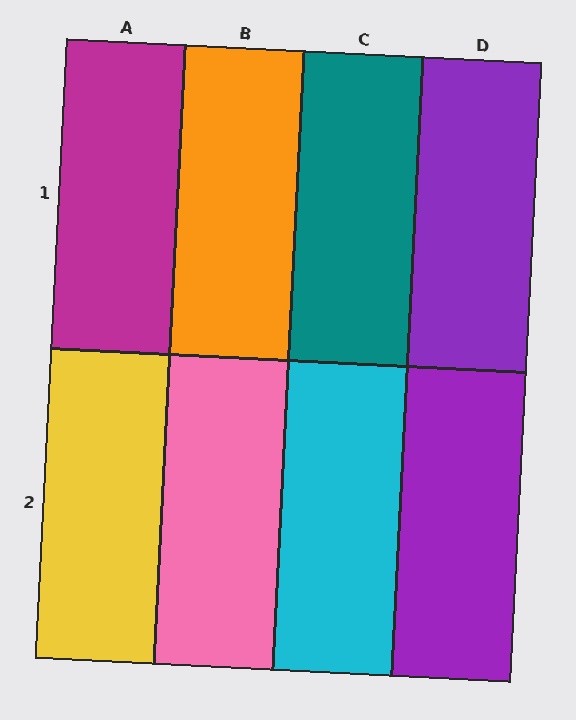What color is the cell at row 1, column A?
Magenta.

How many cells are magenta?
1 cell is magenta.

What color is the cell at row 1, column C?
Teal.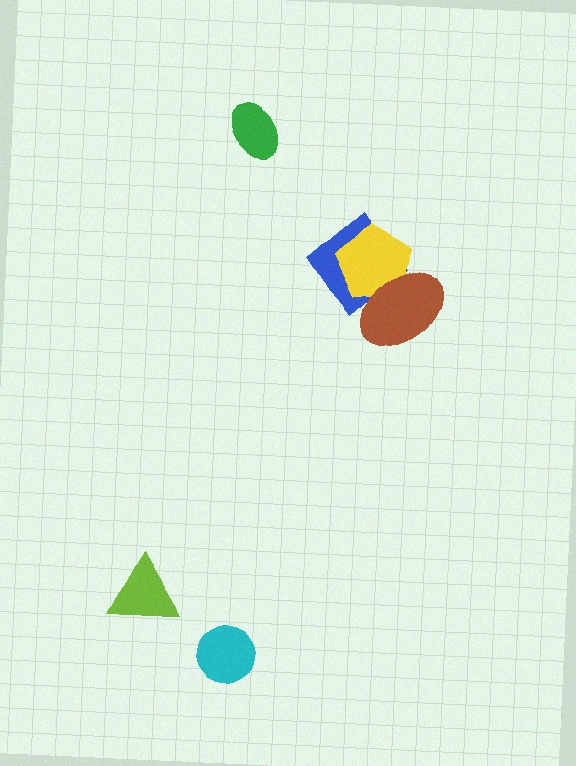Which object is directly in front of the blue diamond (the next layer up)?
The yellow pentagon is directly in front of the blue diamond.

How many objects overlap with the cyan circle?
0 objects overlap with the cyan circle.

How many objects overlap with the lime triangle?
0 objects overlap with the lime triangle.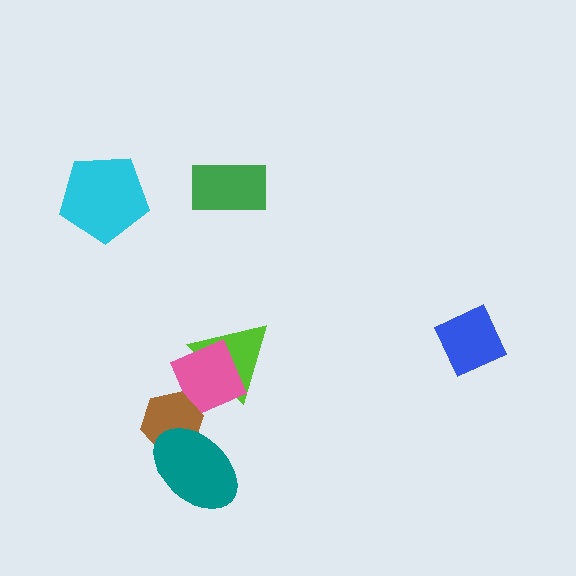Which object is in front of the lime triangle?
The pink square is in front of the lime triangle.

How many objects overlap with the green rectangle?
0 objects overlap with the green rectangle.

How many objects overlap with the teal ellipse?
1 object overlaps with the teal ellipse.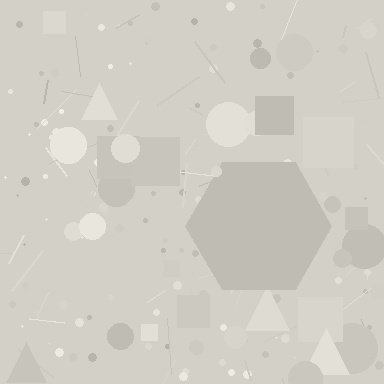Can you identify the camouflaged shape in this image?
The camouflaged shape is a hexagon.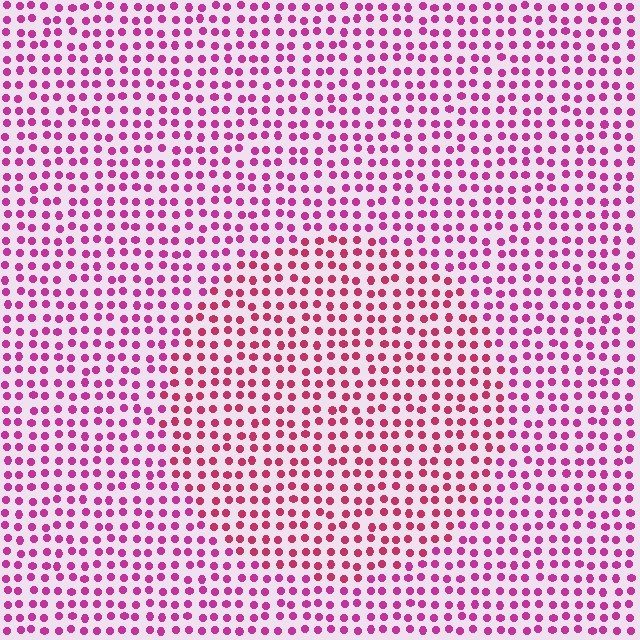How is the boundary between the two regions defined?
The boundary is defined purely by a slight shift in hue (about 23 degrees). Spacing, size, and orientation are identical on both sides.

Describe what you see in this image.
The image is filled with small magenta elements in a uniform arrangement. A circle-shaped region is visible where the elements are tinted to a slightly different hue, forming a subtle color boundary.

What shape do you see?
I see a circle.